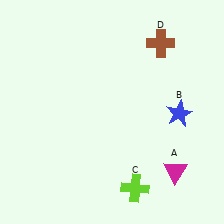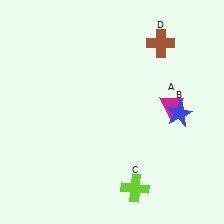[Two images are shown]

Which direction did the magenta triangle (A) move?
The magenta triangle (A) moved up.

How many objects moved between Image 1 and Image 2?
1 object moved between the two images.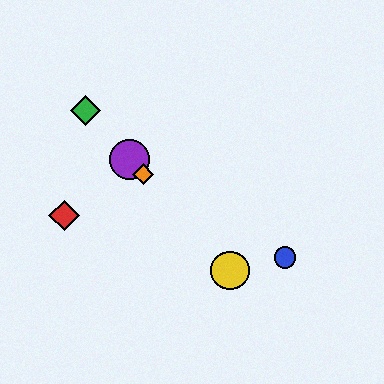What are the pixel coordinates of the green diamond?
The green diamond is at (85, 110).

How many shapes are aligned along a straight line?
4 shapes (the green diamond, the yellow circle, the purple circle, the orange diamond) are aligned along a straight line.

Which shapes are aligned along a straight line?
The green diamond, the yellow circle, the purple circle, the orange diamond are aligned along a straight line.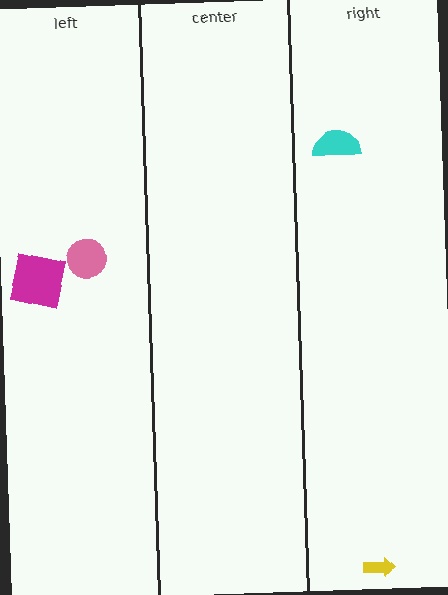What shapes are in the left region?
The magenta square, the pink circle.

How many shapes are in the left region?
2.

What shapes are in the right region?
The cyan semicircle, the yellow arrow.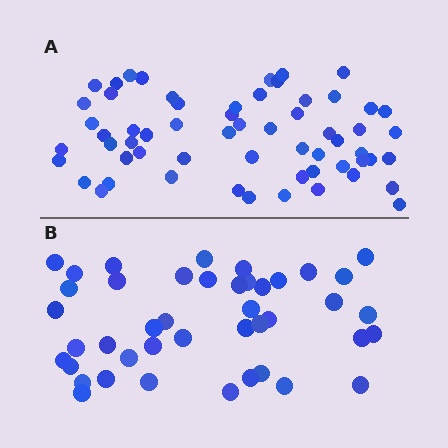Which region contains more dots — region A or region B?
Region A (the top region) has more dots.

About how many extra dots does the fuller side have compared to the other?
Region A has approximately 15 more dots than region B.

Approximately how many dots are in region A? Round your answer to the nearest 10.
About 60 dots.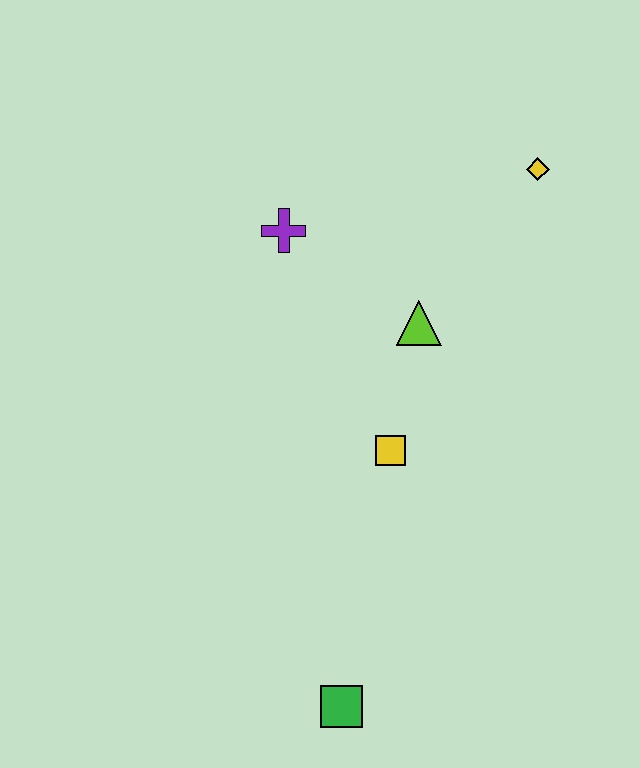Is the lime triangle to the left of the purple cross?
No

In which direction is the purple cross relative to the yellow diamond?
The purple cross is to the left of the yellow diamond.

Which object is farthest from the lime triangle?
The green square is farthest from the lime triangle.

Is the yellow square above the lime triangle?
No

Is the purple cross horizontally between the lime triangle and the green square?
No